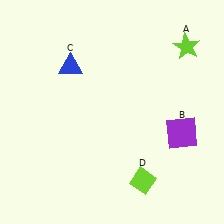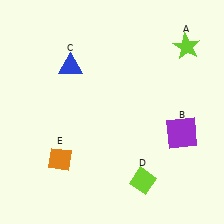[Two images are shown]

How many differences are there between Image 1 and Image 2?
There is 1 difference between the two images.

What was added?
An orange diamond (E) was added in Image 2.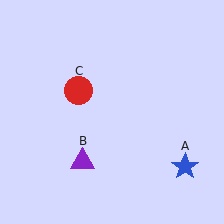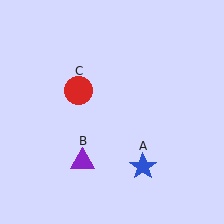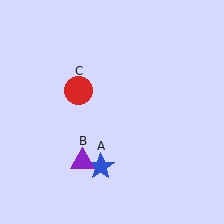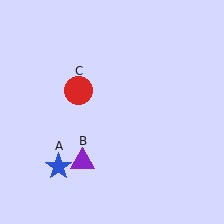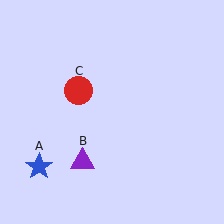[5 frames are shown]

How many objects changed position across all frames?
1 object changed position: blue star (object A).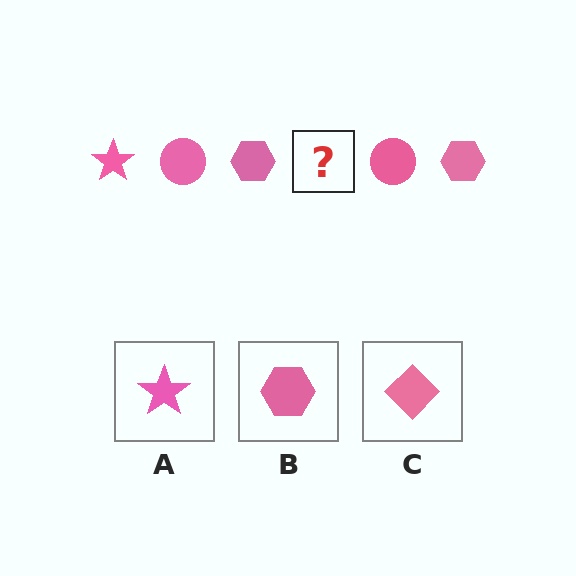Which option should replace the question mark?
Option A.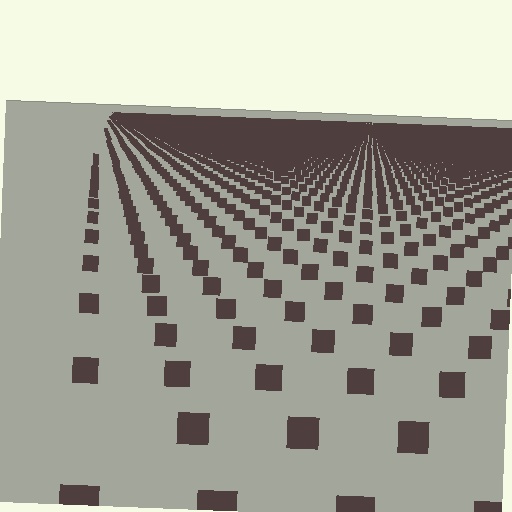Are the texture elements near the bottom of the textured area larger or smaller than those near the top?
Larger. Near the bottom, elements are closer to the viewer and appear at a bigger on-screen size.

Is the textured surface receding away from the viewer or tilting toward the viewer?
The surface is receding away from the viewer. Texture elements get smaller and denser toward the top.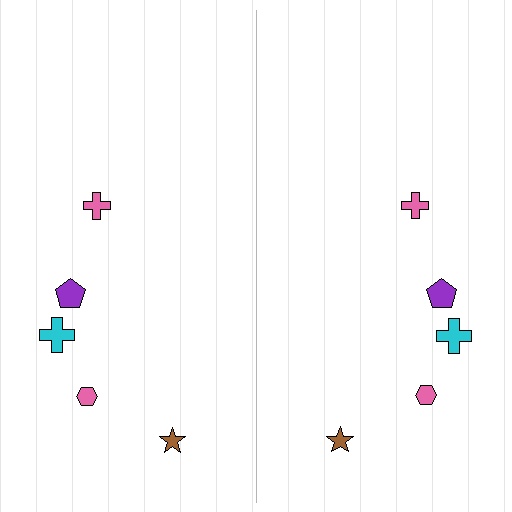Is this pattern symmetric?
Yes, this pattern has bilateral (reflection) symmetry.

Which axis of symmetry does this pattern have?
The pattern has a vertical axis of symmetry running through the center of the image.